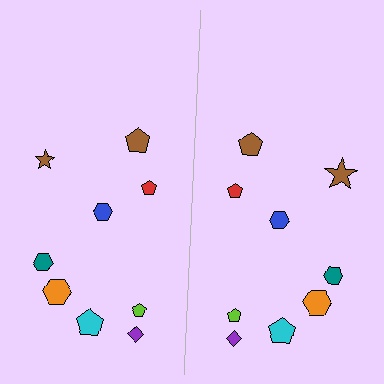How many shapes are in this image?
There are 18 shapes in this image.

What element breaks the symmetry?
The brown star on the right side has a different size than its mirror counterpart.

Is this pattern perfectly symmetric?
No, the pattern is not perfectly symmetric. The brown star on the right side has a different size than its mirror counterpart.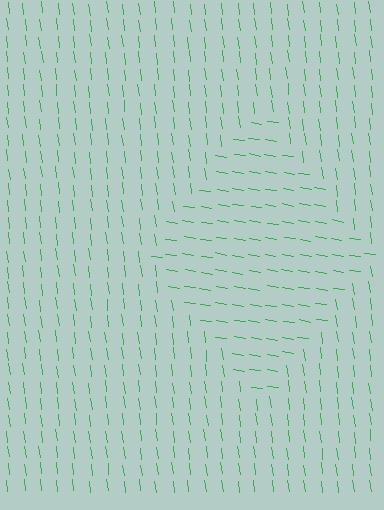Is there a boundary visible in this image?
Yes, there is a texture boundary formed by a change in line orientation.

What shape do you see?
I see a diamond.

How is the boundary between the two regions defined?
The boundary is defined purely by a change in line orientation (approximately 74 degrees difference). All lines are the same color and thickness.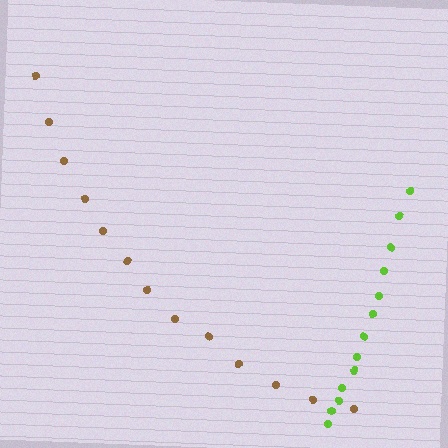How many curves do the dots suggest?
There are 2 distinct paths.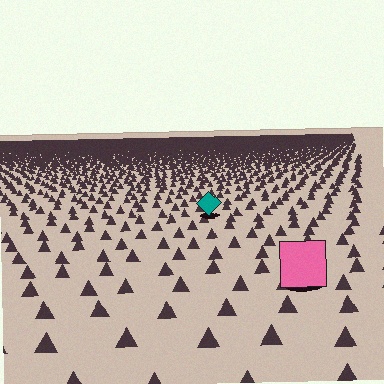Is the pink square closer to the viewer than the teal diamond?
Yes. The pink square is closer — you can tell from the texture gradient: the ground texture is coarser near it.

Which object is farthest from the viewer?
The teal diamond is farthest from the viewer. It appears smaller and the ground texture around it is denser.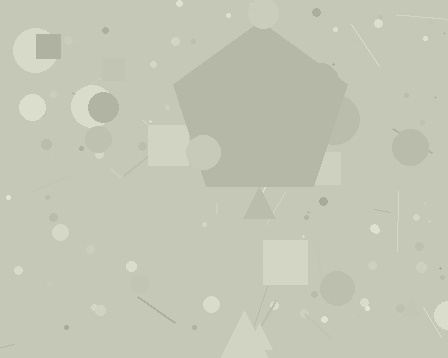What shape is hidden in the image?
A pentagon is hidden in the image.